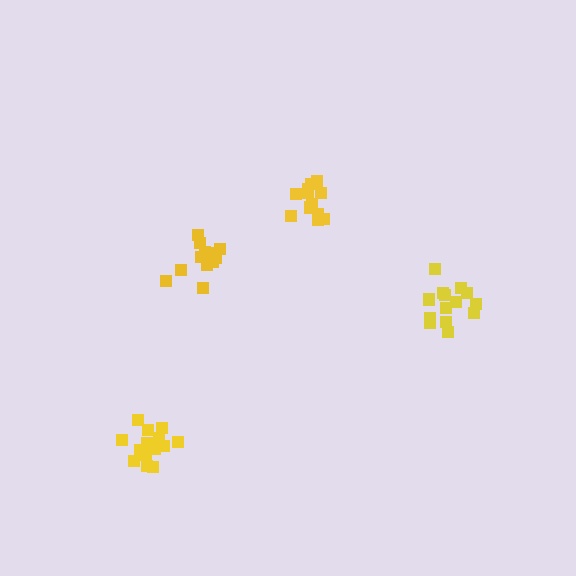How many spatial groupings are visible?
There are 4 spatial groupings.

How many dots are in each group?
Group 1: 12 dots, Group 2: 13 dots, Group 3: 14 dots, Group 4: 14 dots (53 total).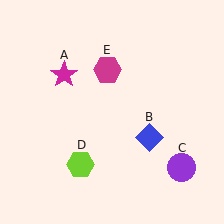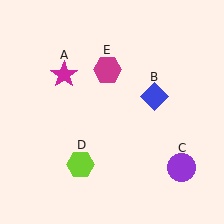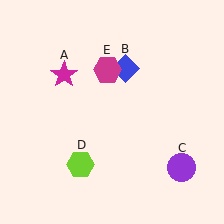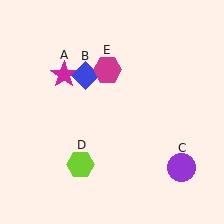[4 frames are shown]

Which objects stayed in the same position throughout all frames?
Magenta star (object A) and purple circle (object C) and lime hexagon (object D) and magenta hexagon (object E) remained stationary.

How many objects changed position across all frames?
1 object changed position: blue diamond (object B).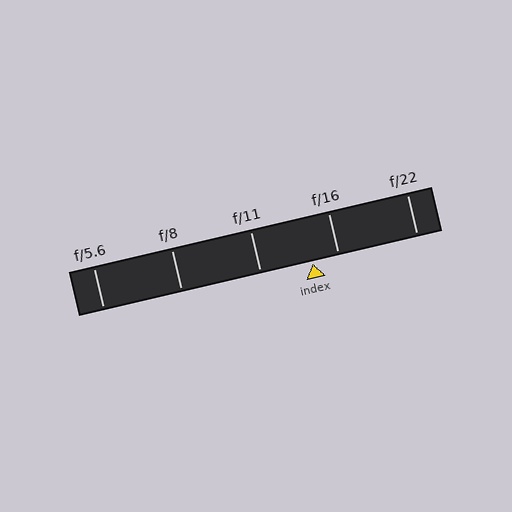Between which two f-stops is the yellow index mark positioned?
The index mark is between f/11 and f/16.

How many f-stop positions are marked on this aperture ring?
There are 5 f-stop positions marked.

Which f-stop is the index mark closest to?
The index mark is closest to f/16.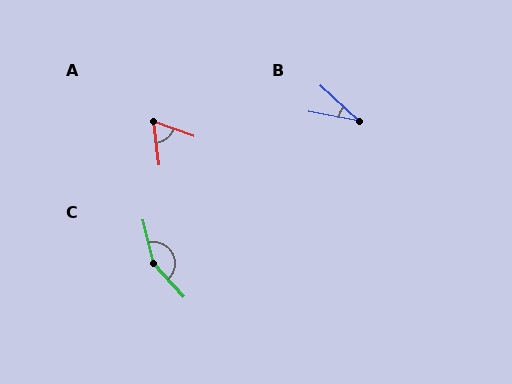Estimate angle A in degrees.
Approximately 63 degrees.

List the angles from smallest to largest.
B (32°), A (63°), C (151°).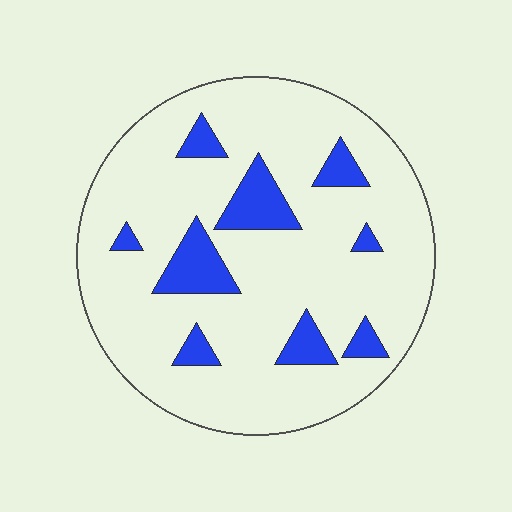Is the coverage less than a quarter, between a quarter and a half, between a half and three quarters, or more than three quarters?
Less than a quarter.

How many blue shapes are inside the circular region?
9.